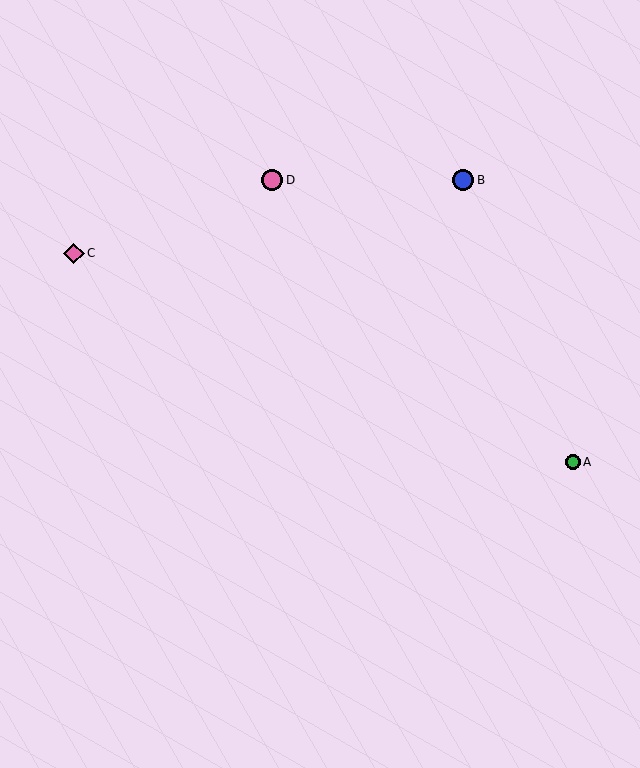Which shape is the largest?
The pink circle (labeled D) is the largest.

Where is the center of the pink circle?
The center of the pink circle is at (272, 180).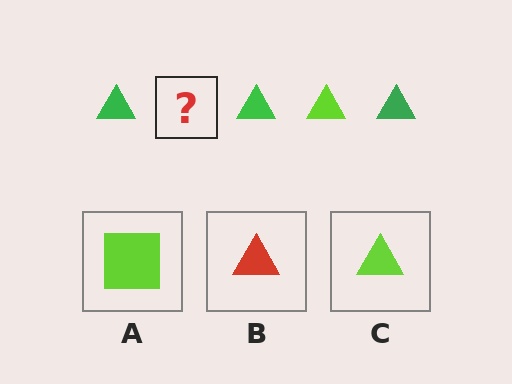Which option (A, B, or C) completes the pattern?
C.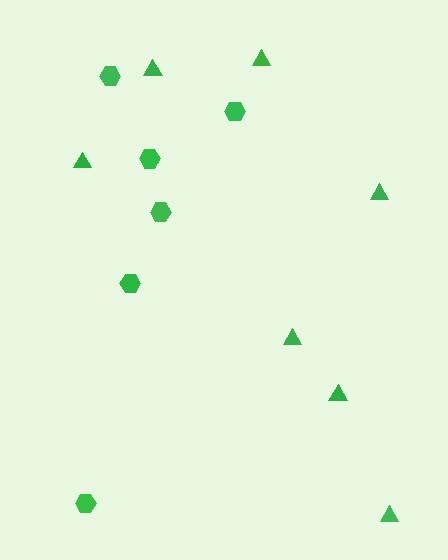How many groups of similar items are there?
There are 2 groups: one group of triangles (7) and one group of hexagons (6).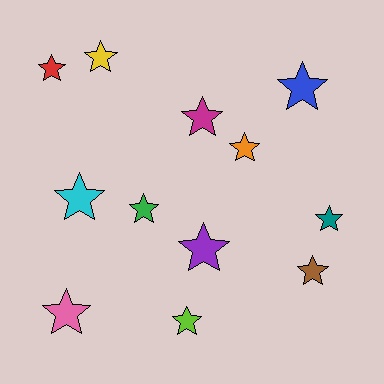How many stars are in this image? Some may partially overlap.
There are 12 stars.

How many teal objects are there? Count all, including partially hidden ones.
There is 1 teal object.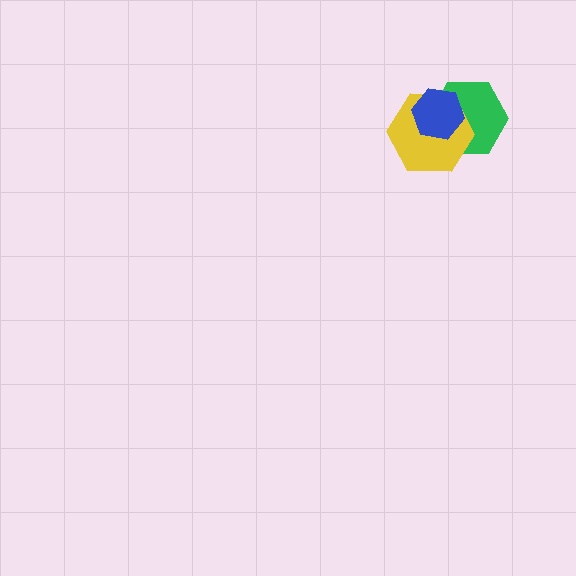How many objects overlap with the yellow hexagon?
2 objects overlap with the yellow hexagon.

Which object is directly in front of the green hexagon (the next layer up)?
The yellow hexagon is directly in front of the green hexagon.